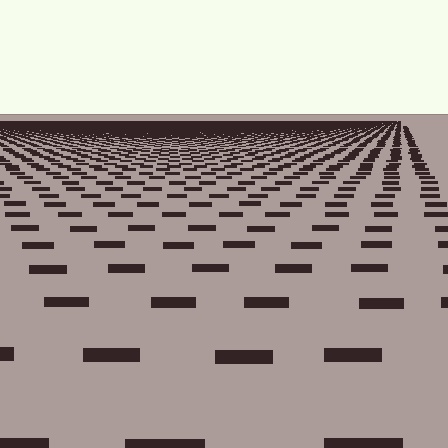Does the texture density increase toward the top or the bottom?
Density increases toward the top.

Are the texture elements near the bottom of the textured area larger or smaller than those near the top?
Larger. Near the bottom, elements are closer to the viewer and appear at a bigger on-screen size.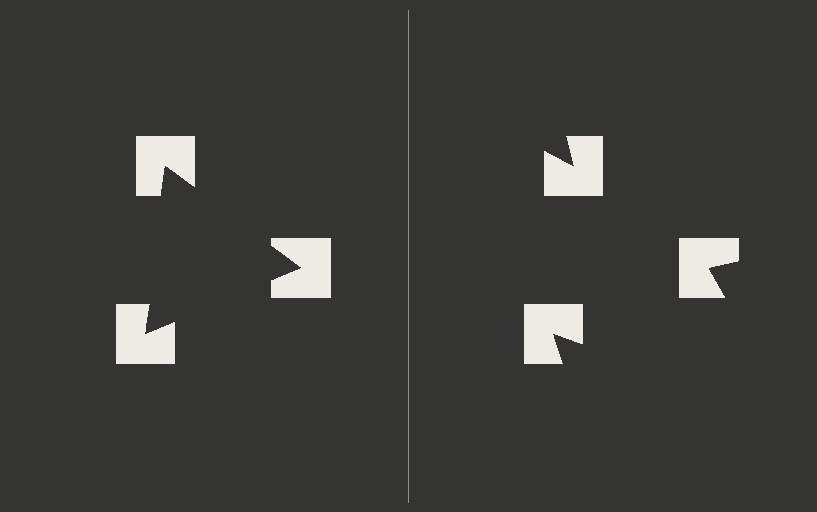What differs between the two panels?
The notched squares are positioned identically on both sides; only the wedge orientations differ. On the left they align to a triangle; on the right they are misaligned.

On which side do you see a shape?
An illusory triangle appears on the left side. On the right side the wedge cuts are rotated, so no coherent shape forms.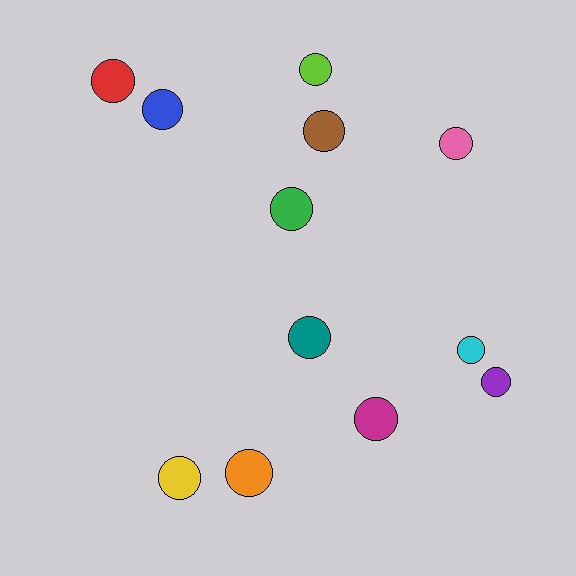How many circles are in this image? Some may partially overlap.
There are 12 circles.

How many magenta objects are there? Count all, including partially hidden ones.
There is 1 magenta object.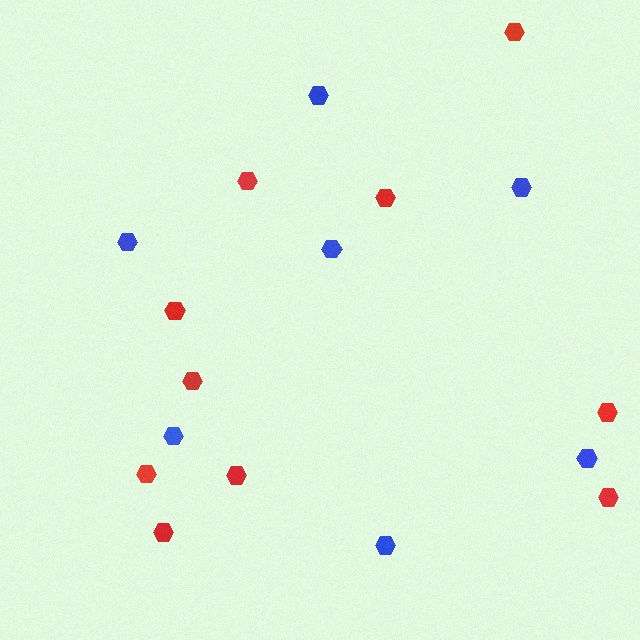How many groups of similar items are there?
There are 2 groups: one group of red hexagons (10) and one group of blue hexagons (7).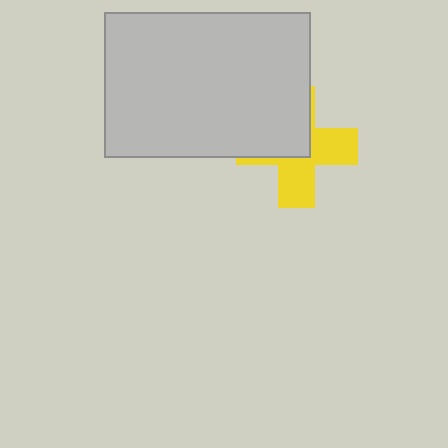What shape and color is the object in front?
The object in front is a light gray rectangle.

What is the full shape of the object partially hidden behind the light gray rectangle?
The partially hidden object is a yellow cross.